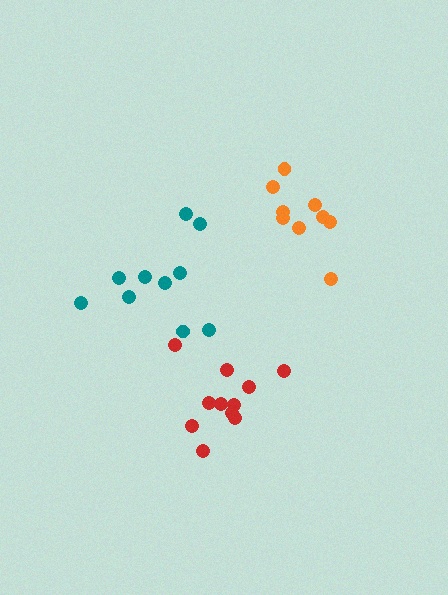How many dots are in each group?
Group 1: 9 dots, Group 2: 11 dots, Group 3: 10 dots (30 total).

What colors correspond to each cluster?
The clusters are colored: orange, red, teal.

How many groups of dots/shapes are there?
There are 3 groups.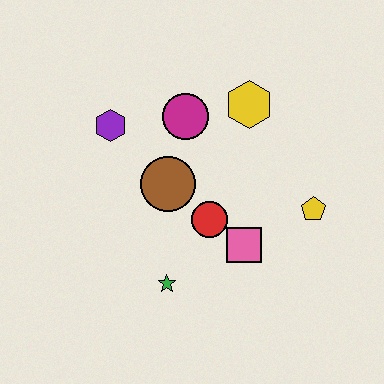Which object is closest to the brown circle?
The red circle is closest to the brown circle.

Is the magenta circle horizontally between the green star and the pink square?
Yes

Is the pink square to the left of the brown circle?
No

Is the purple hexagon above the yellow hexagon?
No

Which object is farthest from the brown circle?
The yellow pentagon is farthest from the brown circle.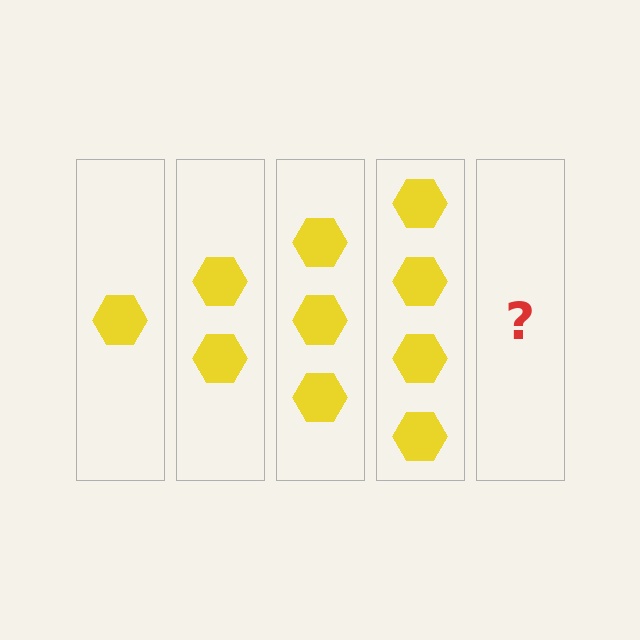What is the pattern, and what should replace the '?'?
The pattern is that each step adds one more hexagon. The '?' should be 5 hexagons.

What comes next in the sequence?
The next element should be 5 hexagons.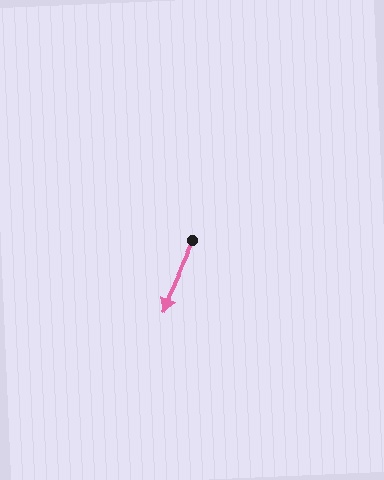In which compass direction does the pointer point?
Southwest.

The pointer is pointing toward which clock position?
Roughly 7 o'clock.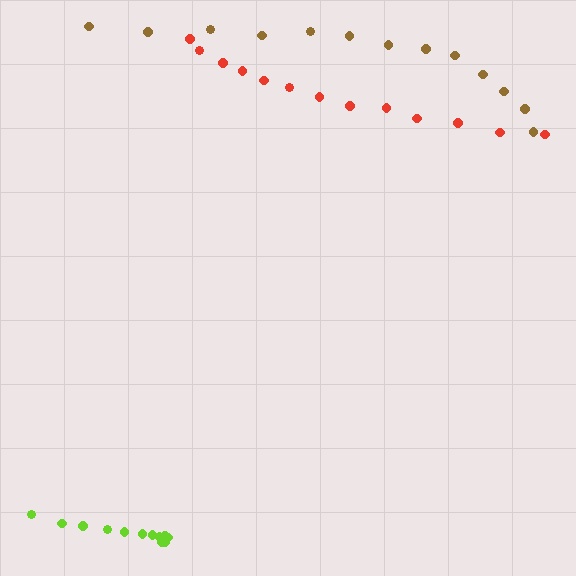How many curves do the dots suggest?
There are 3 distinct paths.